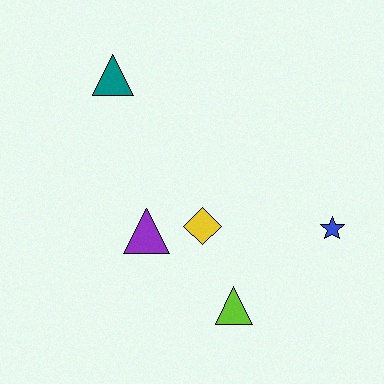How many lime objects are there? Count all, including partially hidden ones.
There is 1 lime object.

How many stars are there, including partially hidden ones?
There is 1 star.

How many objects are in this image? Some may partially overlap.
There are 5 objects.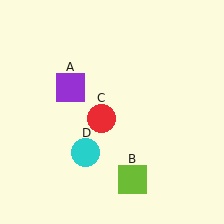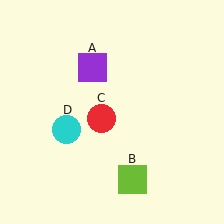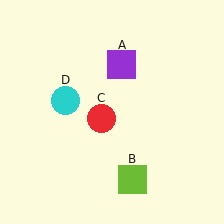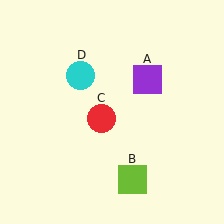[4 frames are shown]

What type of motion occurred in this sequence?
The purple square (object A), cyan circle (object D) rotated clockwise around the center of the scene.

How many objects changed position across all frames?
2 objects changed position: purple square (object A), cyan circle (object D).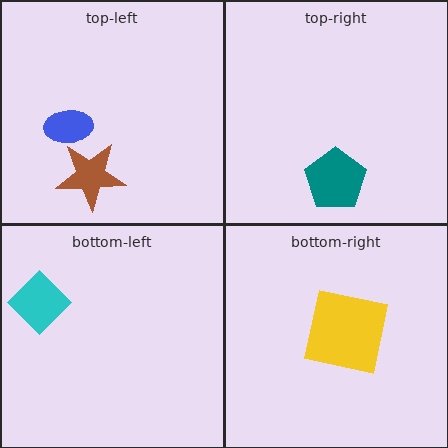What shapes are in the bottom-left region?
The cyan diamond.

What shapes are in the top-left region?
The blue ellipse, the brown star.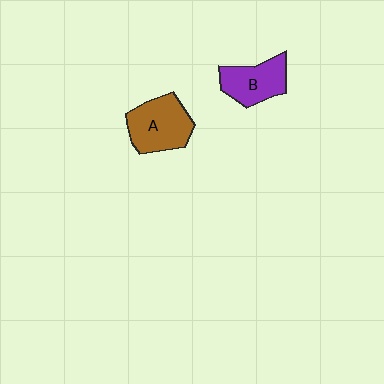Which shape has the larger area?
Shape A (brown).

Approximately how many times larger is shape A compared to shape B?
Approximately 1.2 times.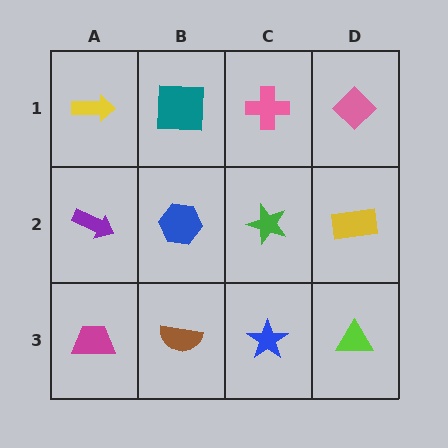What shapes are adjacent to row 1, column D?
A yellow rectangle (row 2, column D), a pink cross (row 1, column C).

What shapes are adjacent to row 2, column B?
A teal square (row 1, column B), a brown semicircle (row 3, column B), a purple arrow (row 2, column A), a green star (row 2, column C).